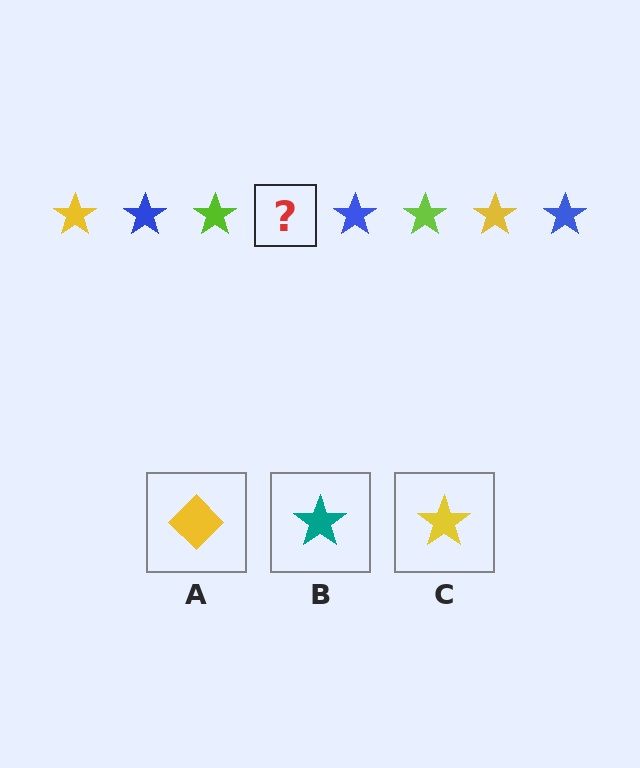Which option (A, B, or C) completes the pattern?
C.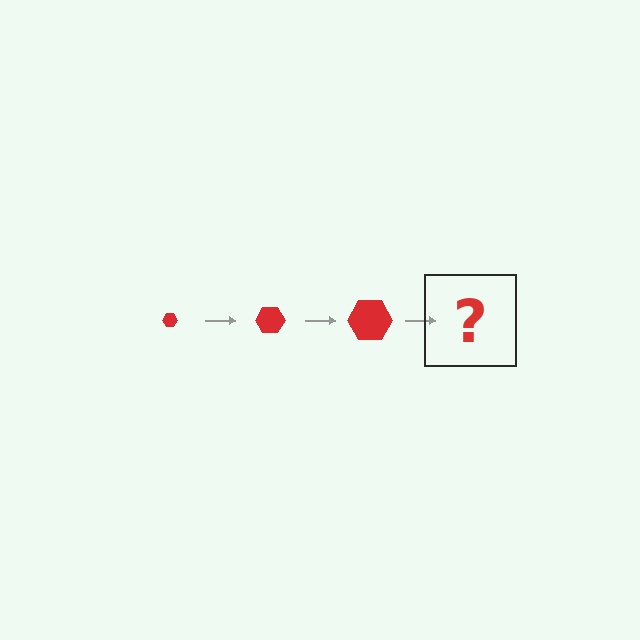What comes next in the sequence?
The next element should be a red hexagon, larger than the previous one.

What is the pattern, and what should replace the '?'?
The pattern is that the hexagon gets progressively larger each step. The '?' should be a red hexagon, larger than the previous one.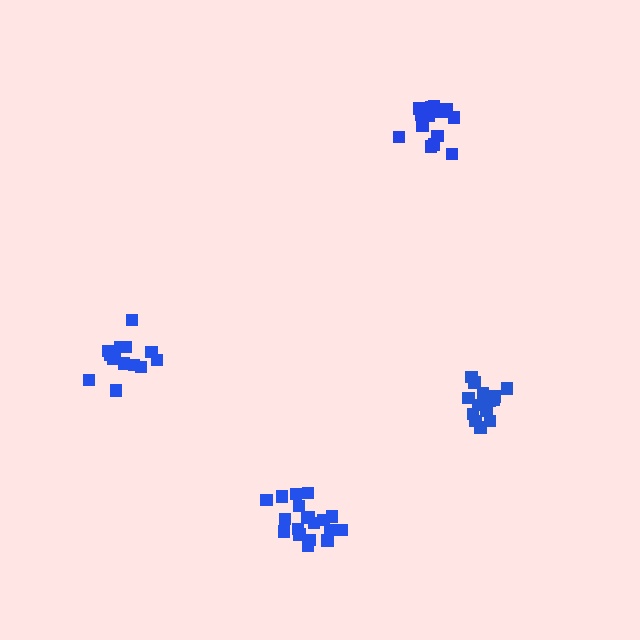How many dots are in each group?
Group 1: 15 dots, Group 2: 19 dots, Group 3: 15 dots, Group 4: 15 dots (64 total).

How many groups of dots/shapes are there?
There are 4 groups.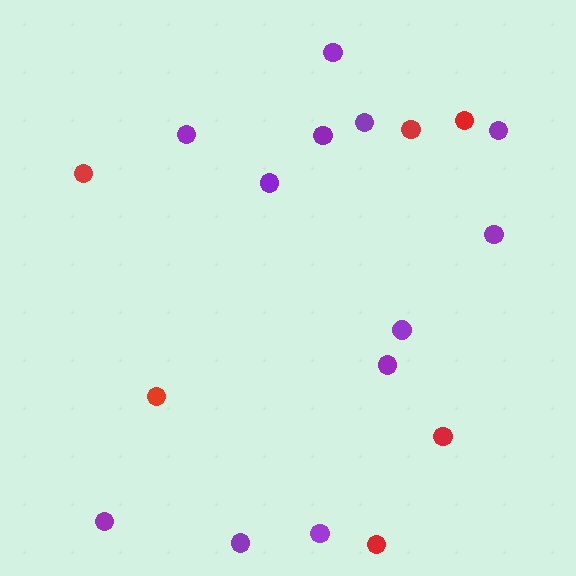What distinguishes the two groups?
There are 2 groups: one group of red circles (6) and one group of purple circles (12).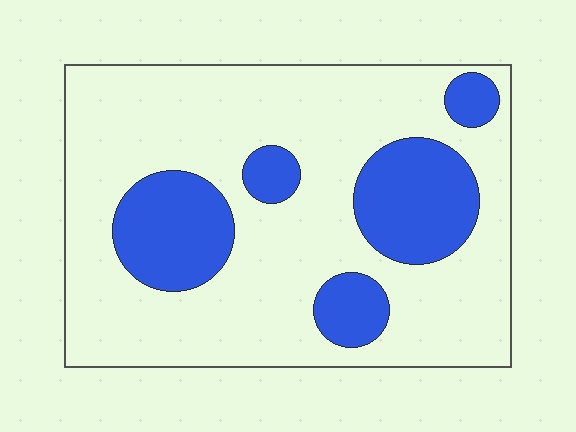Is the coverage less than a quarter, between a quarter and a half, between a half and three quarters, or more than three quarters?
Between a quarter and a half.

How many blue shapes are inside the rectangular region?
5.